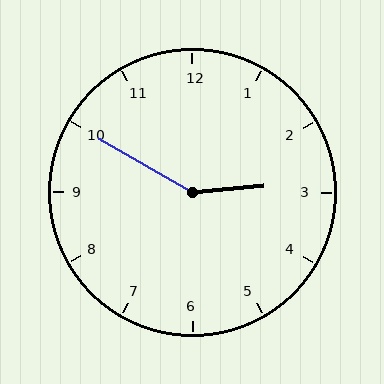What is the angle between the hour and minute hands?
Approximately 145 degrees.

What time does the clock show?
2:50.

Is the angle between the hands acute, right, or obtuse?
It is obtuse.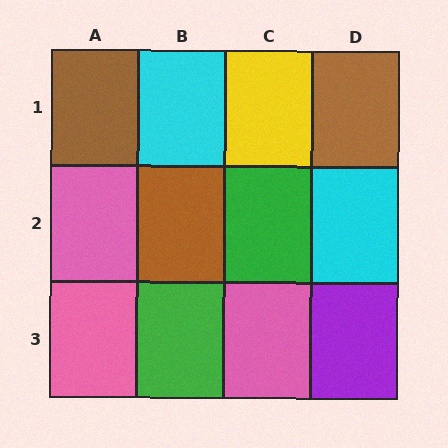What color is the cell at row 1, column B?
Cyan.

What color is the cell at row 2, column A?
Pink.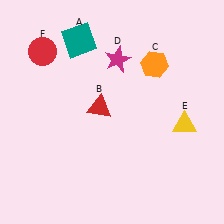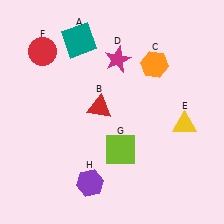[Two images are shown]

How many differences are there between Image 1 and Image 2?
There are 2 differences between the two images.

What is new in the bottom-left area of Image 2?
A purple hexagon (H) was added in the bottom-left area of Image 2.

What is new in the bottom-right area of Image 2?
A lime square (G) was added in the bottom-right area of Image 2.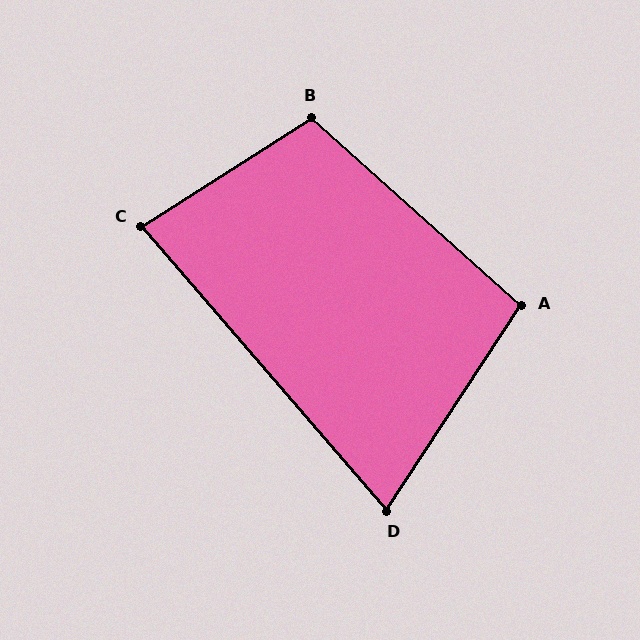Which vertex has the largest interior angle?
B, at approximately 106 degrees.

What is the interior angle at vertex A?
Approximately 98 degrees (obtuse).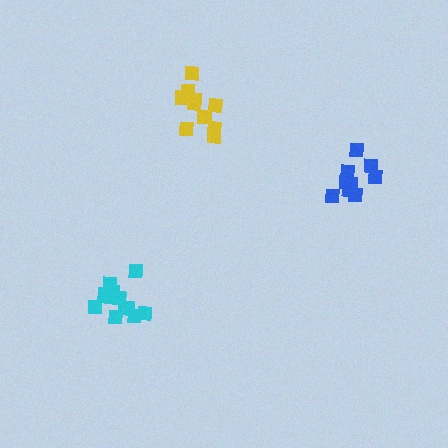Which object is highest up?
The yellow cluster is topmost.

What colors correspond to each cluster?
The clusters are colored: cyan, blue, yellow.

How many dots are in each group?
Group 1: 14 dots, Group 2: 9 dots, Group 3: 10 dots (33 total).